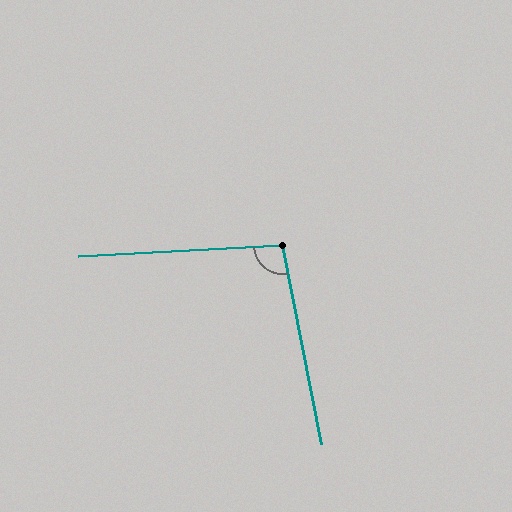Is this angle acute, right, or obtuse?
It is obtuse.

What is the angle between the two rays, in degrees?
Approximately 98 degrees.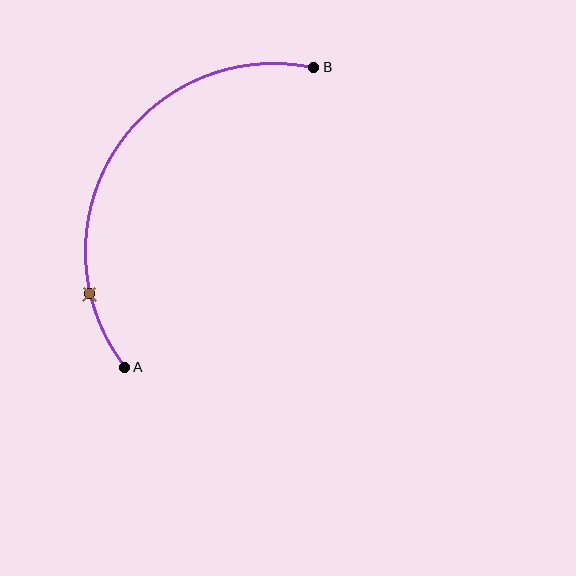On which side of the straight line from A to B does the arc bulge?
The arc bulges to the left of the straight line connecting A and B.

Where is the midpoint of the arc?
The arc midpoint is the point on the curve farthest from the straight line joining A and B. It sits to the left of that line.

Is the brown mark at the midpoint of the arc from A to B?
No. The brown mark lies on the arc but is closer to endpoint A. The arc midpoint would be at the point on the curve equidistant along the arc from both A and B.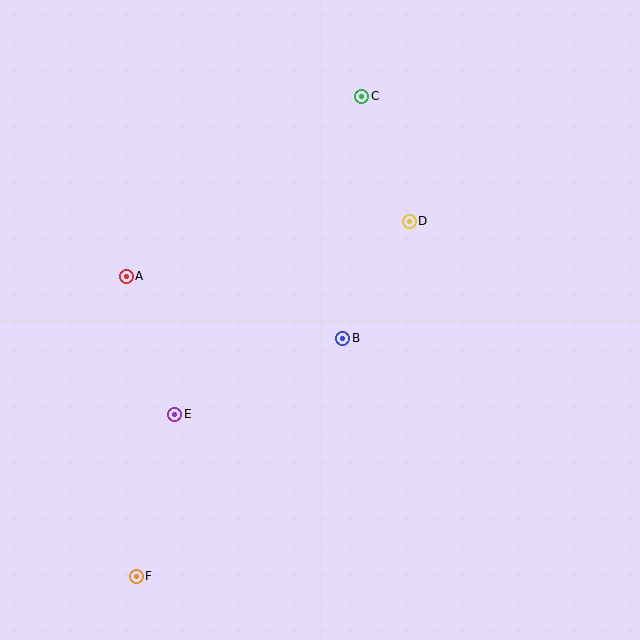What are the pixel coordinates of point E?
Point E is at (175, 414).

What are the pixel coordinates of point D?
Point D is at (409, 221).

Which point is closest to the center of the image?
Point B at (343, 338) is closest to the center.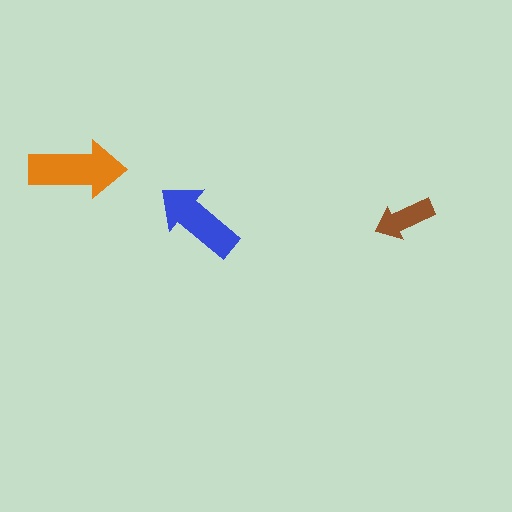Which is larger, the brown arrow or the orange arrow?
The orange one.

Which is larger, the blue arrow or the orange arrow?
The orange one.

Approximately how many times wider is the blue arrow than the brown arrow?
About 1.5 times wider.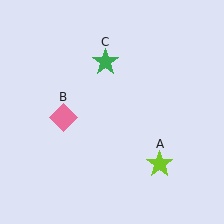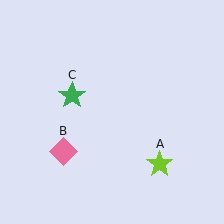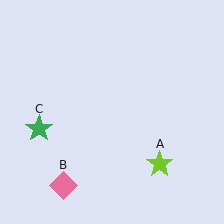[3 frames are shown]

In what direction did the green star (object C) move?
The green star (object C) moved down and to the left.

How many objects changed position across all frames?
2 objects changed position: pink diamond (object B), green star (object C).